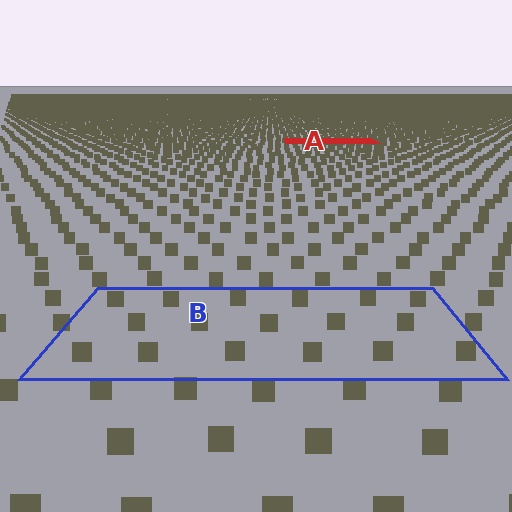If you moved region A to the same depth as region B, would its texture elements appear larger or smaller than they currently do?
They would appear larger. At a closer depth, the same texture elements are projected at a bigger on-screen size.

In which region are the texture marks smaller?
The texture marks are smaller in region A, because it is farther away.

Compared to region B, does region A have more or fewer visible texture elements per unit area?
Region A has more texture elements per unit area — they are packed more densely because it is farther away.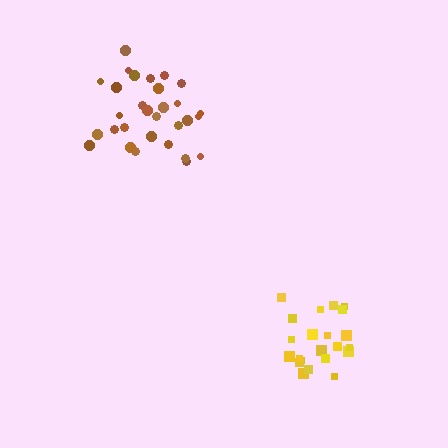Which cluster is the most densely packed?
Yellow.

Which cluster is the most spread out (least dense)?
Brown.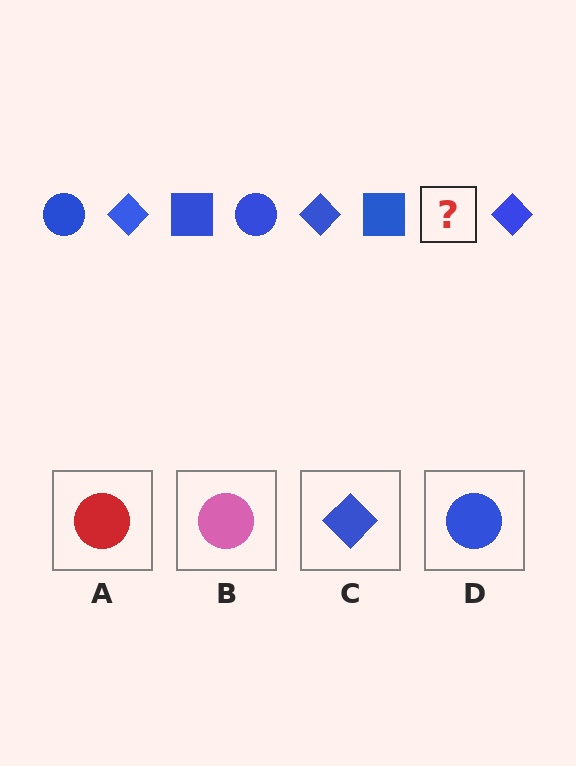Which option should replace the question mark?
Option D.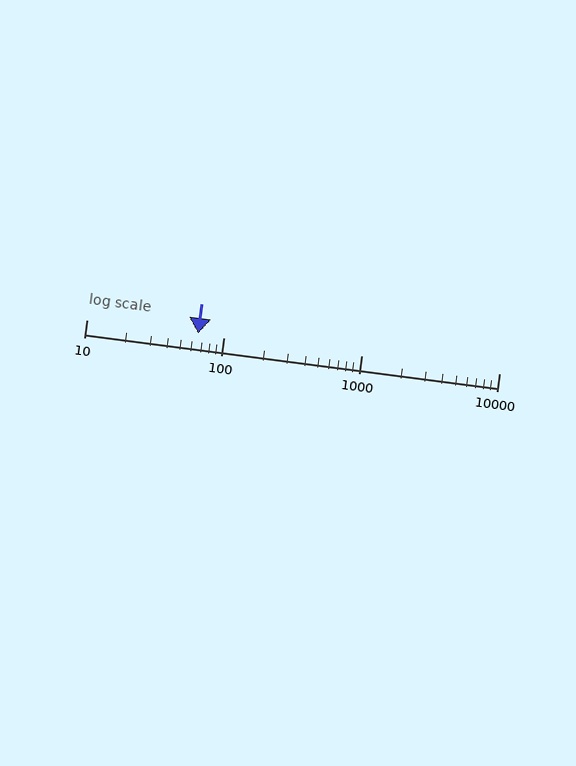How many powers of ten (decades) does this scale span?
The scale spans 3 decades, from 10 to 10000.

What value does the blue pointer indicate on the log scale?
The pointer indicates approximately 65.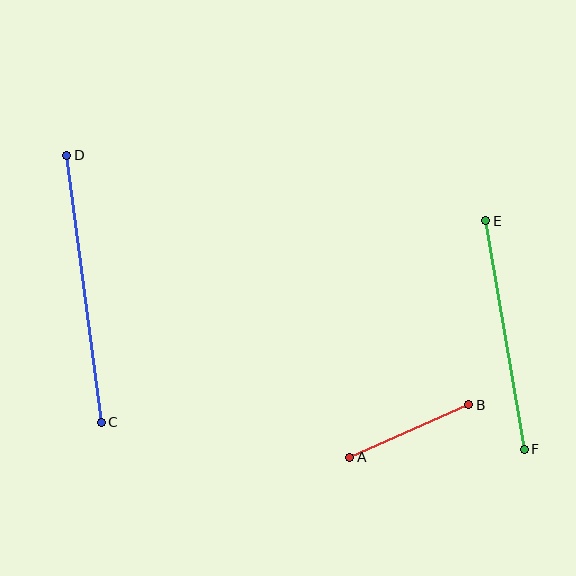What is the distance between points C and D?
The distance is approximately 269 pixels.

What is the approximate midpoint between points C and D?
The midpoint is at approximately (84, 289) pixels.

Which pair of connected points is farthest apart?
Points C and D are farthest apart.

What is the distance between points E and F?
The distance is approximately 232 pixels.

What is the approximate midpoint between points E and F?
The midpoint is at approximately (505, 335) pixels.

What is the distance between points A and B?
The distance is approximately 130 pixels.